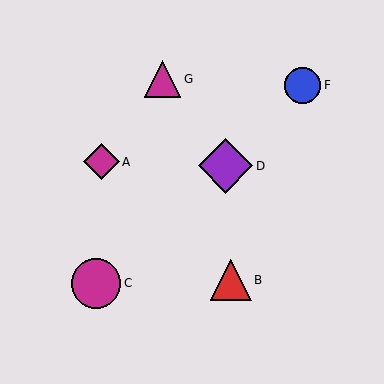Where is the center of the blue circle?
The center of the blue circle is at (303, 85).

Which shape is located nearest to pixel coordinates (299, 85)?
The blue circle (labeled F) at (303, 85) is nearest to that location.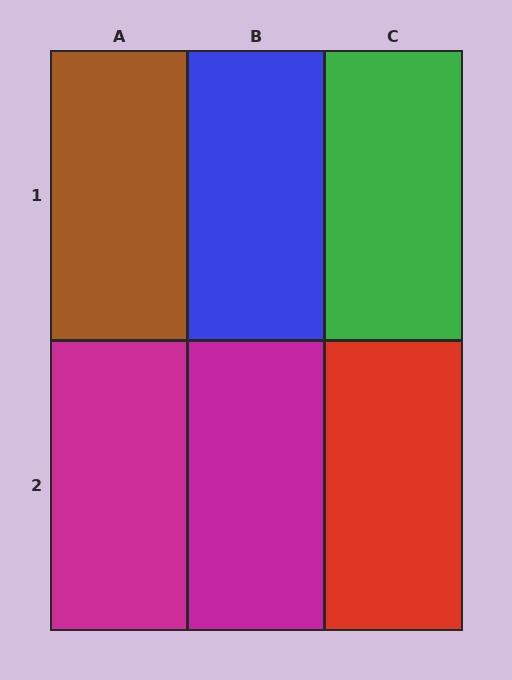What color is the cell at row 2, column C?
Red.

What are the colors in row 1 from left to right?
Brown, blue, green.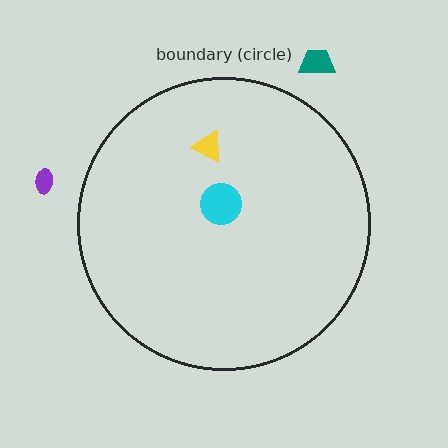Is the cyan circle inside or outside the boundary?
Inside.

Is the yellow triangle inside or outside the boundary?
Inside.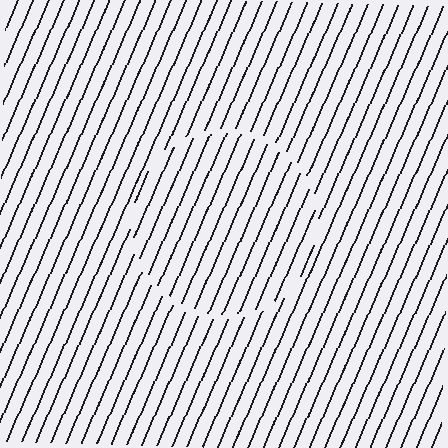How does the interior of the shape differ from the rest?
The interior of the shape contains the same grating, shifted by half a period — the contour is defined by the phase discontinuity where line-ends from the inner and outer gratings abut.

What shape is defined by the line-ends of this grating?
An illusory circle. The interior of the shape contains the same grating, shifted by half a period — the contour is defined by the phase discontinuity where line-ends from the inner and outer gratings abut.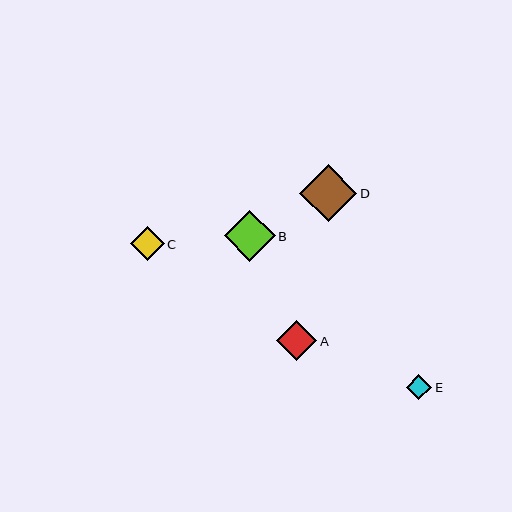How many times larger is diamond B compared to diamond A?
Diamond B is approximately 1.3 times the size of diamond A.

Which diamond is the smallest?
Diamond E is the smallest with a size of approximately 26 pixels.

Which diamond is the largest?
Diamond D is the largest with a size of approximately 58 pixels.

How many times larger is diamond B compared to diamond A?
Diamond B is approximately 1.3 times the size of diamond A.